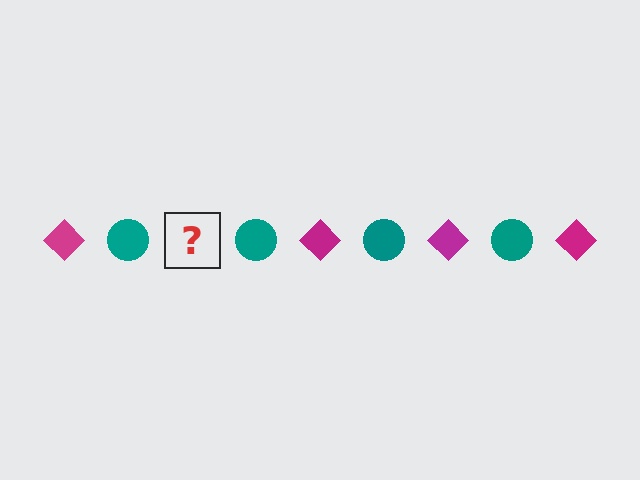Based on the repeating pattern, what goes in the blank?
The blank should be a magenta diamond.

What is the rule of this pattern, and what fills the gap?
The rule is that the pattern alternates between magenta diamond and teal circle. The gap should be filled with a magenta diamond.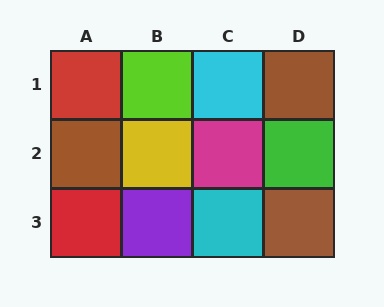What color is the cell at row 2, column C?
Magenta.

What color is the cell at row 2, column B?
Yellow.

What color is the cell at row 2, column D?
Green.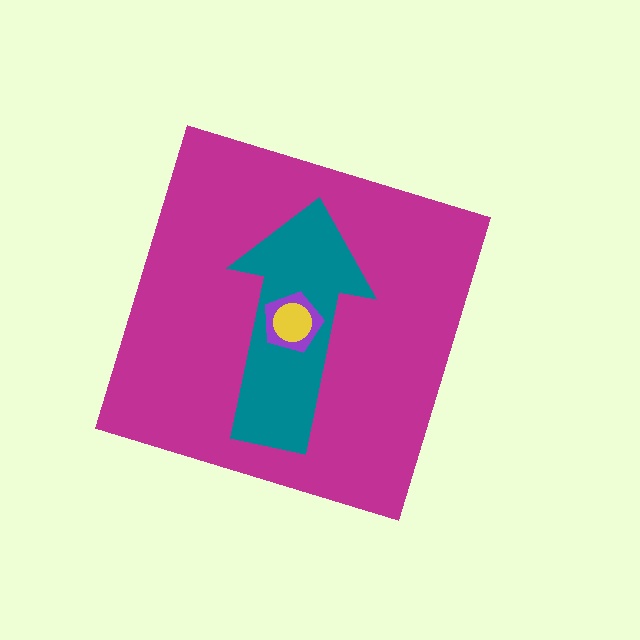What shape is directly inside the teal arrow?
The purple pentagon.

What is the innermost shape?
The yellow circle.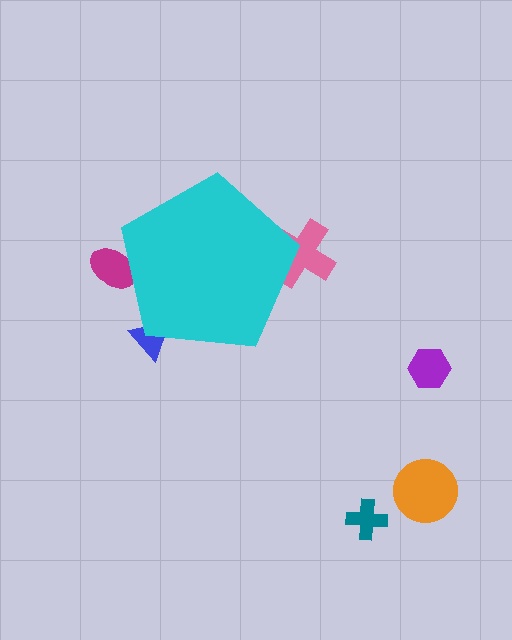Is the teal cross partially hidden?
No, the teal cross is fully visible.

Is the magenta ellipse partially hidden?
Yes, the magenta ellipse is partially hidden behind the cyan pentagon.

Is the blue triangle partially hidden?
Yes, the blue triangle is partially hidden behind the cyan pentagon.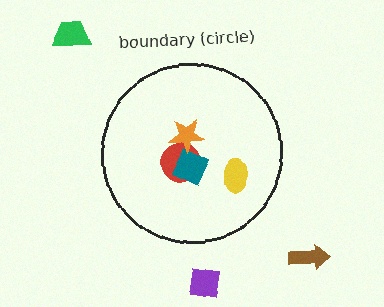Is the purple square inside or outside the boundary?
Outside.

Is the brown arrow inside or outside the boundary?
Outside.